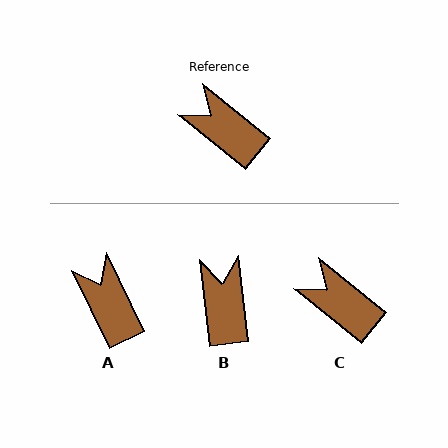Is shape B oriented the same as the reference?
No, it is off by about 45 degrees.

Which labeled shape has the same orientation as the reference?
C.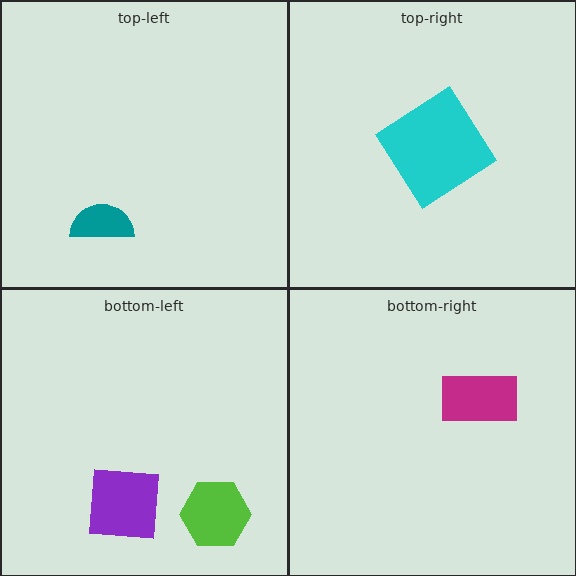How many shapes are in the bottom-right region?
1.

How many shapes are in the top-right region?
1.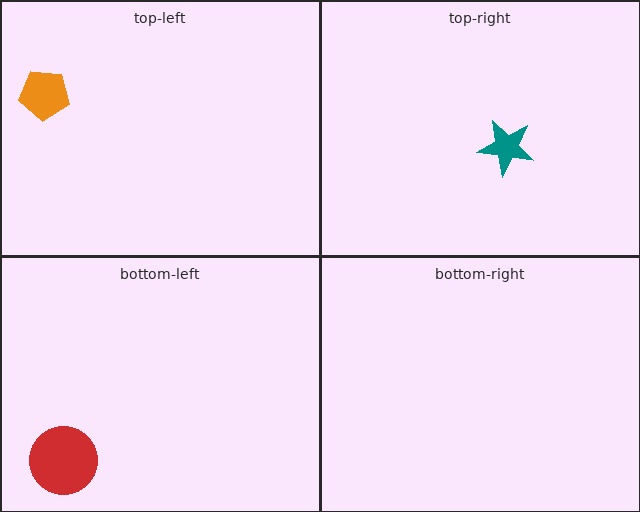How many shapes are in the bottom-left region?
1.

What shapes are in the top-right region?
The teal star.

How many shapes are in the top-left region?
1.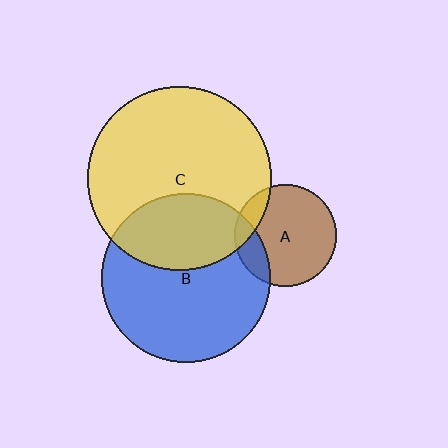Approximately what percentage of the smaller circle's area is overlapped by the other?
Approximately 15%.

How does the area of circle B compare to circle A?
Approximately 2.7 times.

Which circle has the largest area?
Circle C (yellow).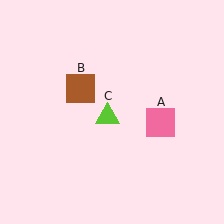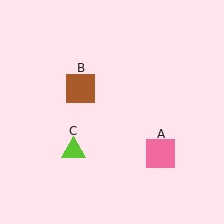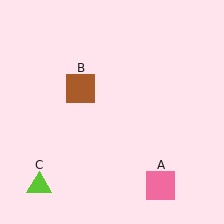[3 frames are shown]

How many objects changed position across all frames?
2 objects changed position: pink square (object A), lime triangle (object C).